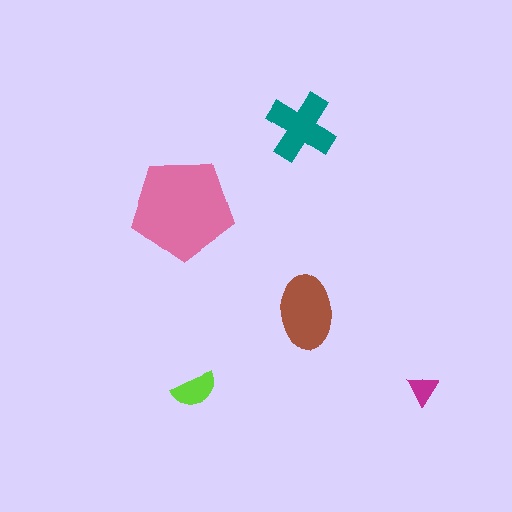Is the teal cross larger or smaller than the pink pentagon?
Smaller.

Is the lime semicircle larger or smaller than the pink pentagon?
Smaller.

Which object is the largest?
The pink pentagon.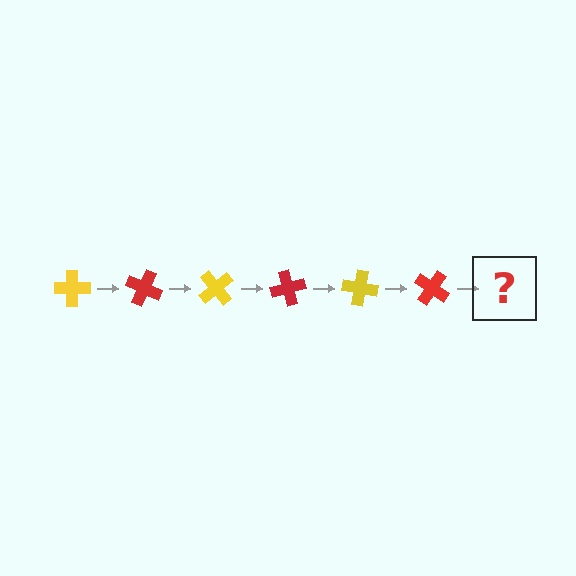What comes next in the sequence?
The next element should be a yellow cross, rotated 150 degrees from the start.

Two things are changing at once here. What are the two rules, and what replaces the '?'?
The two rules are that it rotates 25 degrees each step and the color cycles through yellow and red. The '?' should be a yellow cross, rotated 150 degrees from the start.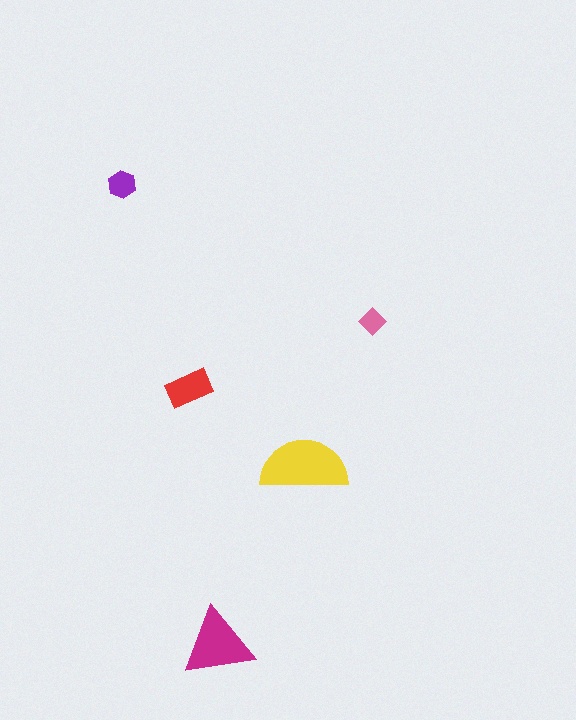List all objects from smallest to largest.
The pink diamond, the purple hexagon, the red rectangle, the magenta triangle, the yellow semicircle.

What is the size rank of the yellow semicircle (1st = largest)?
1st.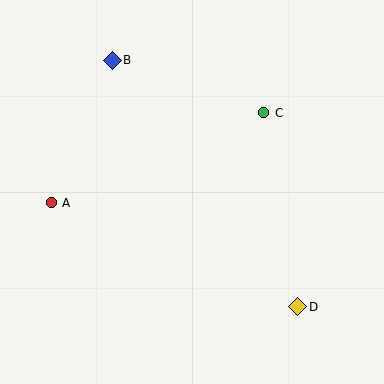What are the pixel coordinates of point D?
Point D is at (298, 307).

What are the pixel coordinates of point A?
Point A is at (51, 203).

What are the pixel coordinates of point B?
Point B is at (112, 60).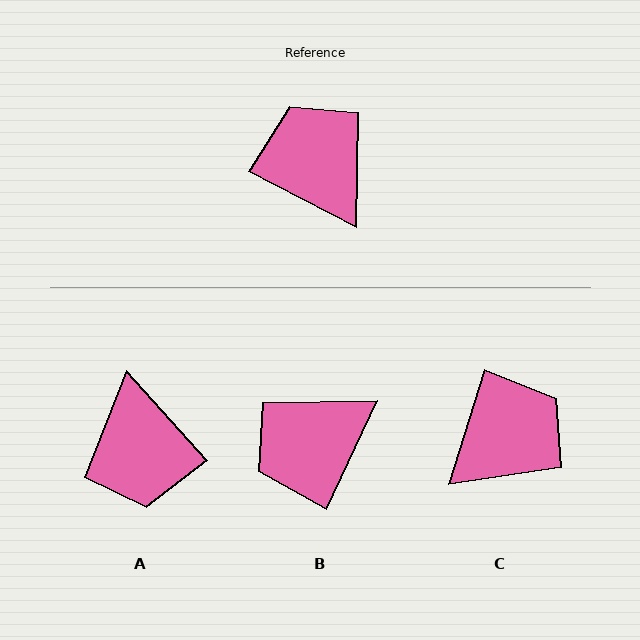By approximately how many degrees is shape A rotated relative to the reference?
Approximately 160 degrees counter-clockwise.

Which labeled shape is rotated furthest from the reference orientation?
A, about 160 degrees away.